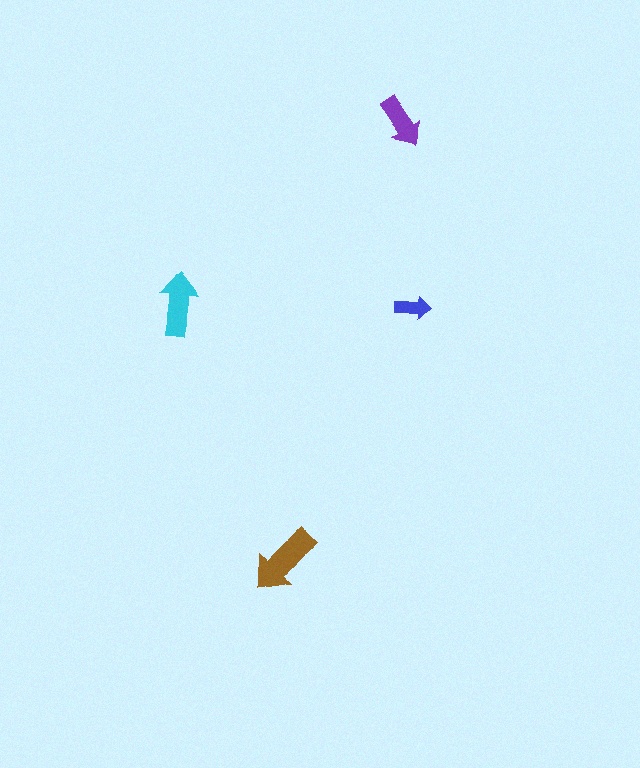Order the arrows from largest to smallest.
the brown one, the cyan one, the purple one, the blue one.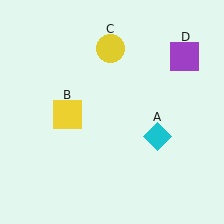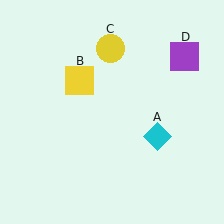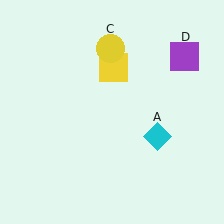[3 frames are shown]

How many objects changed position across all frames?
1 object changed position: yellow square (object B).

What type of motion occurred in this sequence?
The yellow square (object B) rotated clockwise around the center of the scene.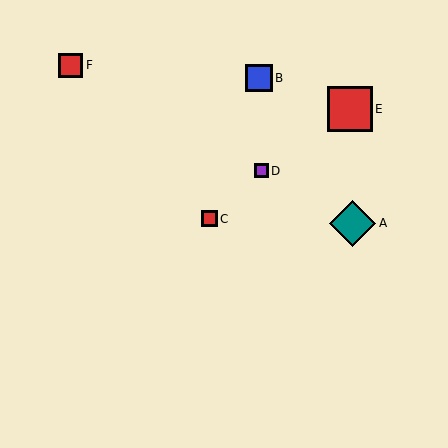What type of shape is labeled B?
Shape B is a blue square.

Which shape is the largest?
The teal diamond (labeled A) is the largest.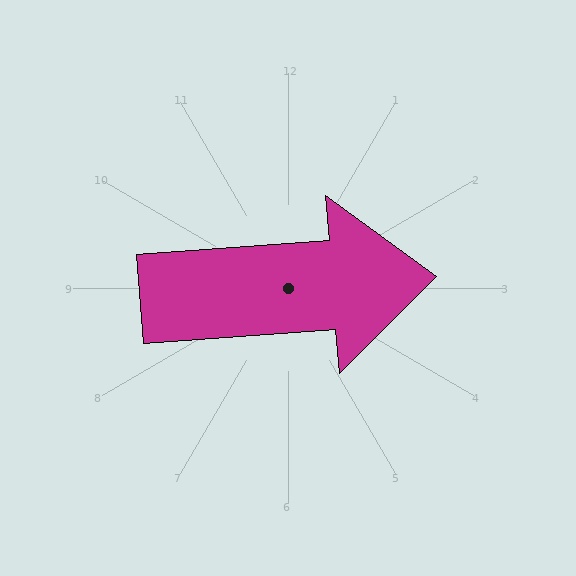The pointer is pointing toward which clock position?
Roughly 3 o'clock.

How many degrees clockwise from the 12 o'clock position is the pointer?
Approximately 86 degrees.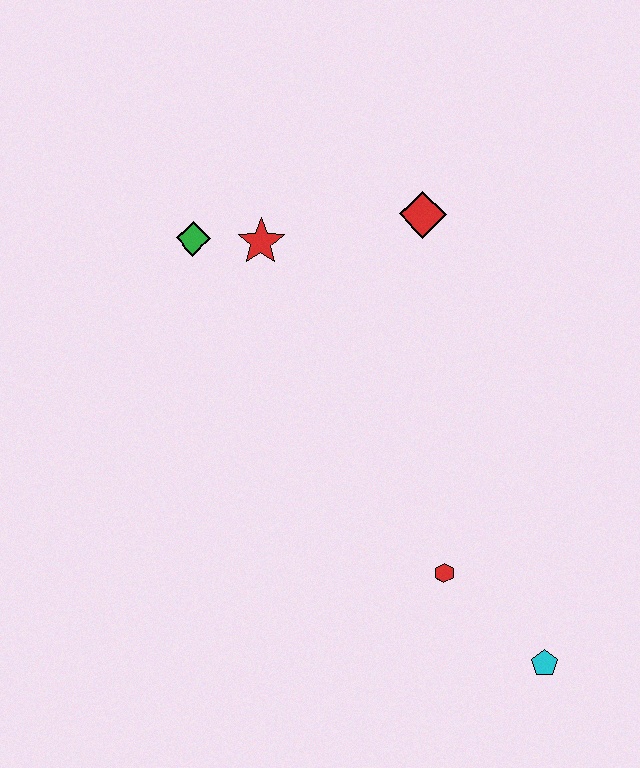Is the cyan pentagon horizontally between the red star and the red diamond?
No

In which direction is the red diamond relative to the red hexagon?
The red diamond is above the red hexagon.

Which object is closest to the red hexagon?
The cyan pentagon is closest to the red hexagon.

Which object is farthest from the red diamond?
The cyan pentagon is farthest from the red diamond.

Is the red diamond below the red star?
No